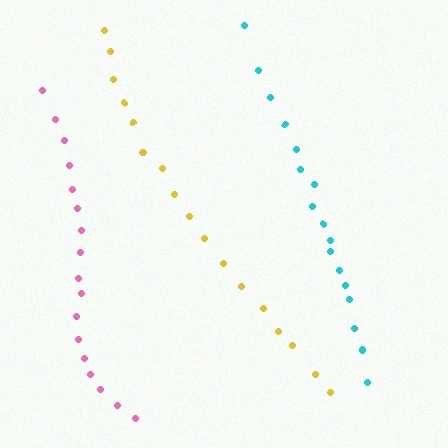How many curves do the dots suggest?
There are 3 distinct paths.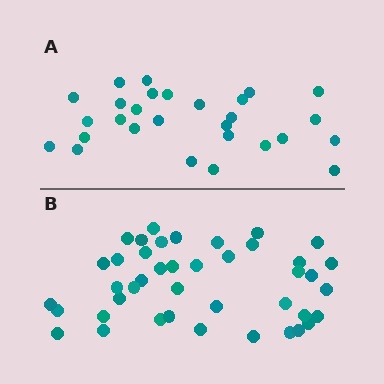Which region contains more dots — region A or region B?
Region B (the bottom region) has more dots.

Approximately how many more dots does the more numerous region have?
Region B has approximately 15 more dots than region A.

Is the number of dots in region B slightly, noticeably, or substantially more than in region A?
Region B has substantially more. The ratio is roughly 1.5 to 1.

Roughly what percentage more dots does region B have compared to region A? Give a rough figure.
About 50% more.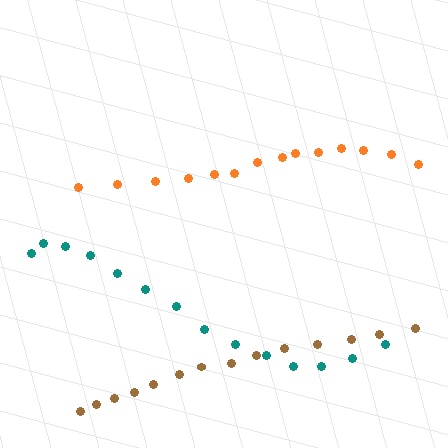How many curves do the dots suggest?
There are 3 distinct paths.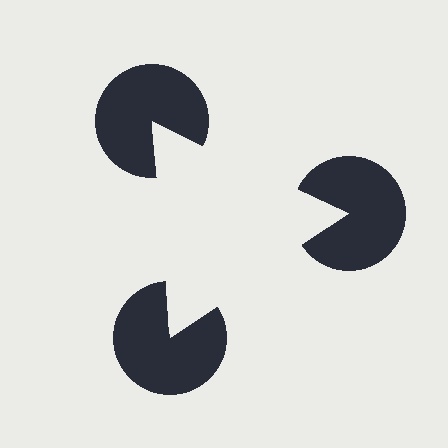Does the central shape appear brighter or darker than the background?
It typically appears slightly brighter than the background, even though no actual brightness change is drawn.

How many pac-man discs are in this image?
There are 3 — one at each vertex of the illusory triangle.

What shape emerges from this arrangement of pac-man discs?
An illusory triangle — its edges are inferred from the aligned wedge cuts in the pac-man discs, not physically drawn.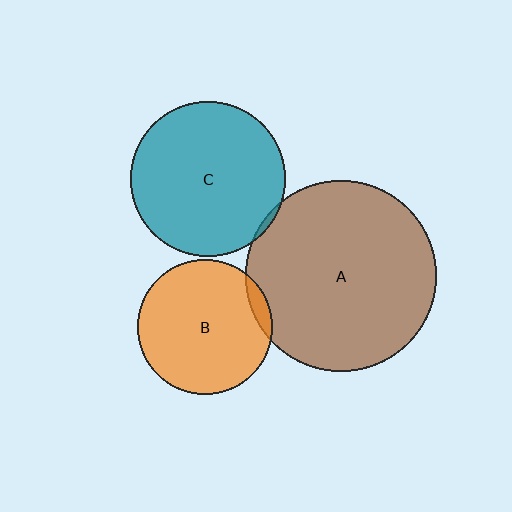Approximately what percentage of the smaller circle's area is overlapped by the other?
Approximately 5%.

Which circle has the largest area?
Circle A (brown).